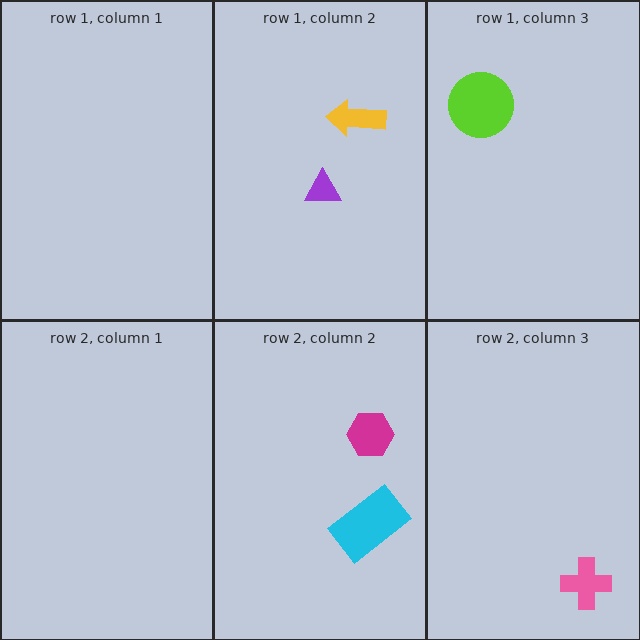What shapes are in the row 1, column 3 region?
The lime circle.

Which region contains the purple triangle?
The row 1, column 2 region.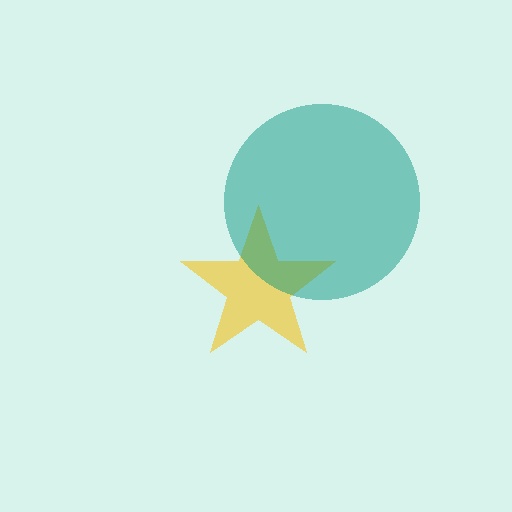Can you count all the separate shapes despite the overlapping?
Yes, there are 2 separate shapes.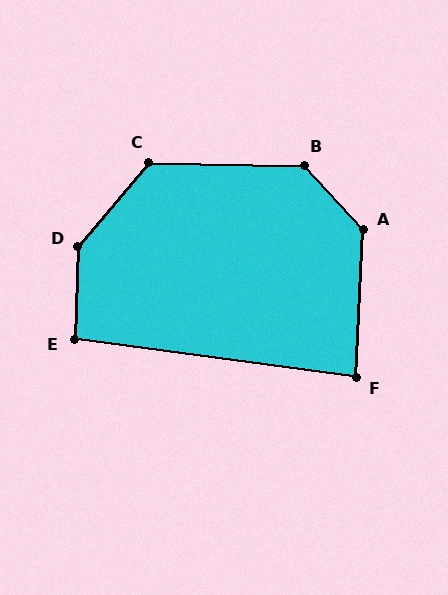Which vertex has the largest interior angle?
D, at approximately 142 degrees.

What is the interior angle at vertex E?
Approximately 96 degrees (obtuse).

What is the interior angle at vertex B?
Approximately 133 degrees (obtuse).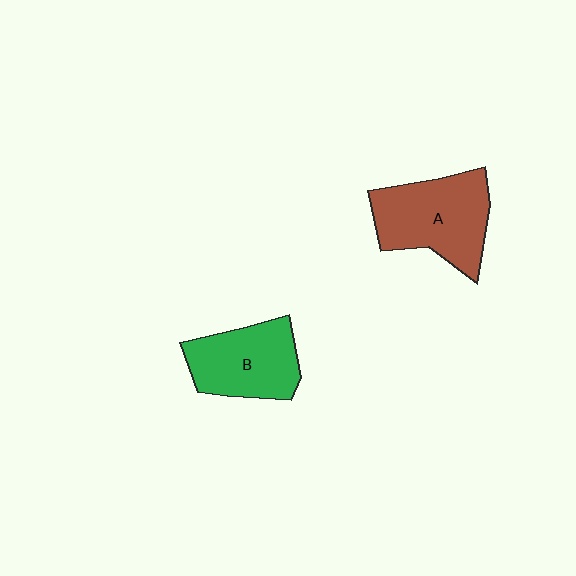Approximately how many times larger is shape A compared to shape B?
Approximately 1.2 times.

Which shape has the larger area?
Shape A (brown).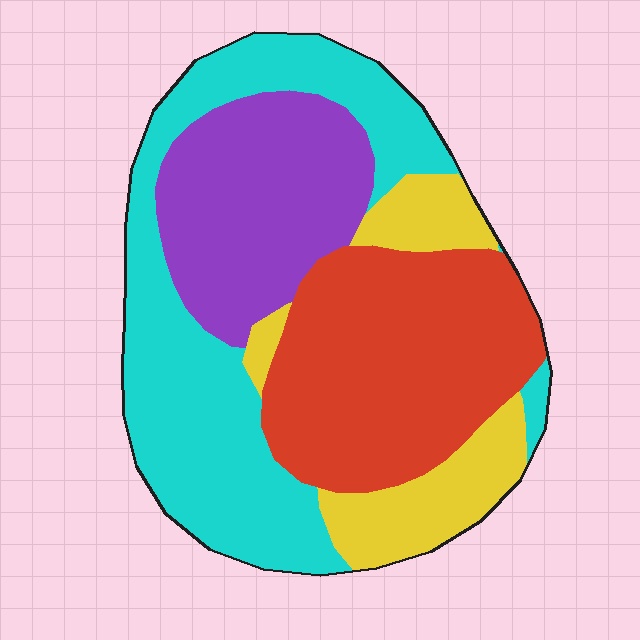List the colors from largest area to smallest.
From largest to smallest: cyan, red, purple, yellow.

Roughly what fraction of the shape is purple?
Purple covers roughly 20% of the shape.